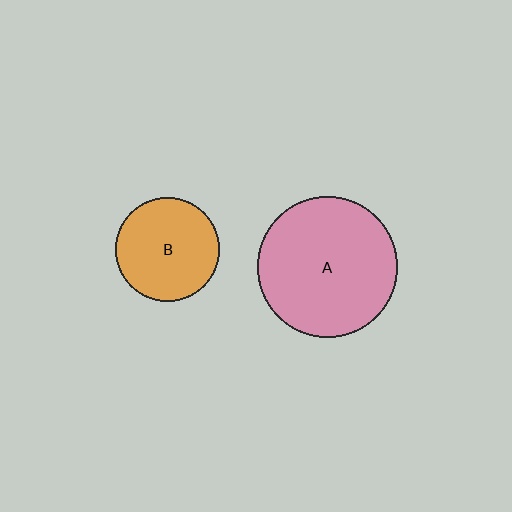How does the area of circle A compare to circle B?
Approximately 1.8 times.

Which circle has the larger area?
Circle A (pink).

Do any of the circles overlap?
No, none of the circles overlap.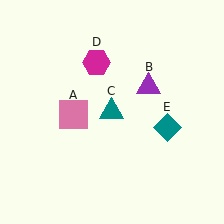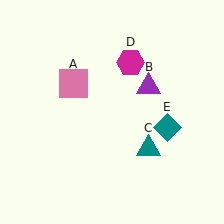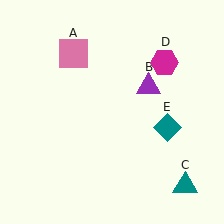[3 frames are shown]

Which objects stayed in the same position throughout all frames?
Purple triangle (object B) and teal diamond (object E) remained stationary.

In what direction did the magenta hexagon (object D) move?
The magenta hexagon (object D) moved right.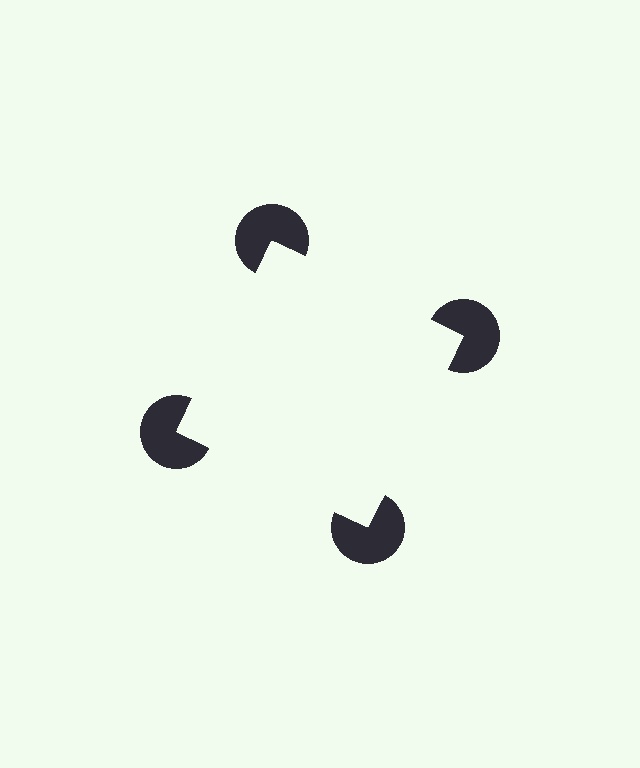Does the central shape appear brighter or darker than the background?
It typically appears slightly brighter than the background, even though no actual brightness change is drawn.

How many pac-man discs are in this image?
There are 4 — one at each vertex of the illusory square.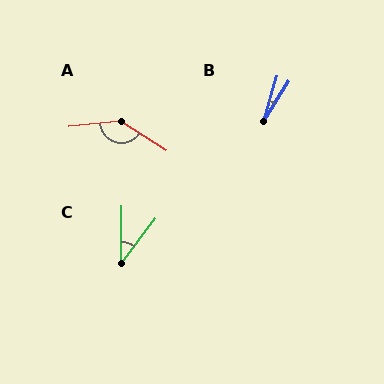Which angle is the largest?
A, at approximately 141 degrees.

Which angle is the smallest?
B, at approximately 15 degrees.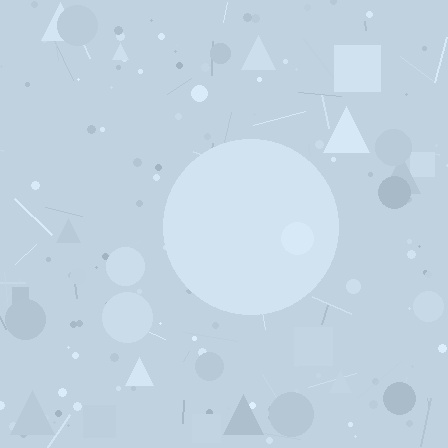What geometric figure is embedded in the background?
A circle is embedded in the background.